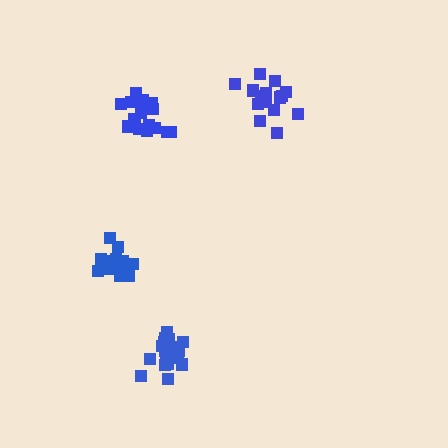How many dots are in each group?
Group 1: 15 dots, Group 2: 17 dots, Group 3: 19 dots, Group 4: 16 dots (67 total).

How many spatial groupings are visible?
There are 4 spatial groupings.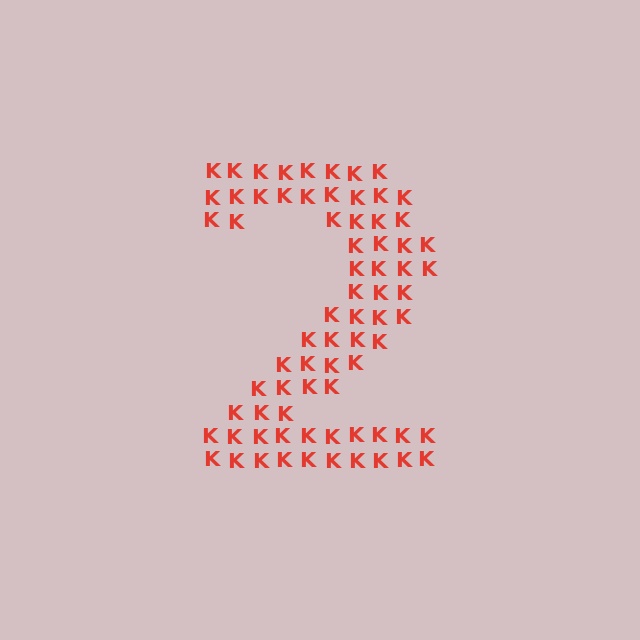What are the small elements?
The small elements are letter K's.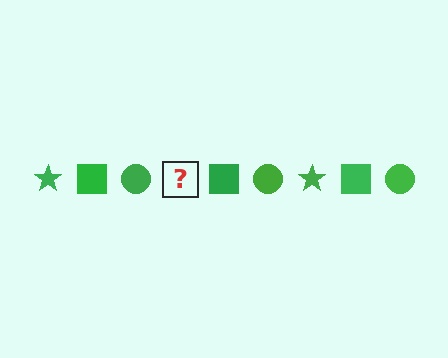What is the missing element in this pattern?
The missing element is a green star.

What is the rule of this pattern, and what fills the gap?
The rule is that the pattern cycles through star, square, circle shapes in green. The gap should be filled with a green star.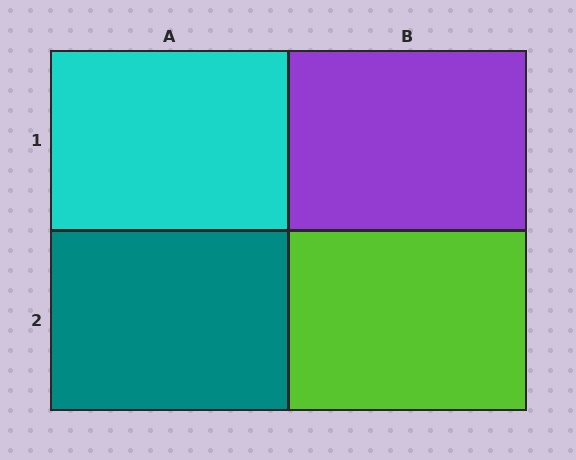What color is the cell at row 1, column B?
Purple.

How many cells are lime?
1 cell is lime.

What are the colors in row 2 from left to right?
Teal, lime.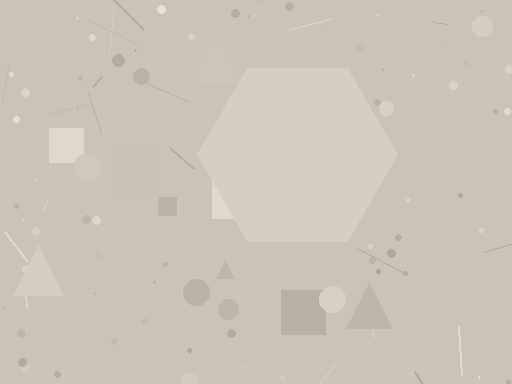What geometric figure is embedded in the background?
A hexagon is embedded in the background.